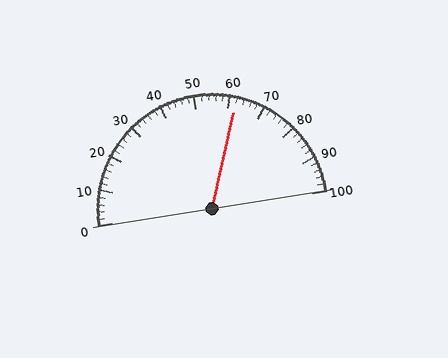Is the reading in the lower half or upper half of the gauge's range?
The reading is in the upper half of the range (0 to 100).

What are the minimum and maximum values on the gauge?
The gauge ranges from 0 to 100.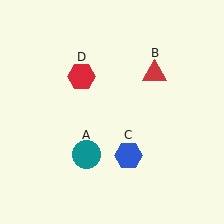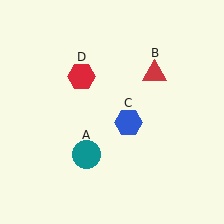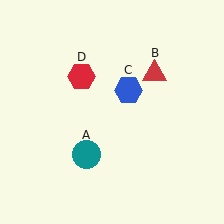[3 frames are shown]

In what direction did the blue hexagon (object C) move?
The blue hexagon (object C) moved up.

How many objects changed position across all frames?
1 object changed position: blue hexagon (object C).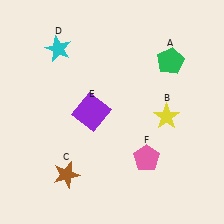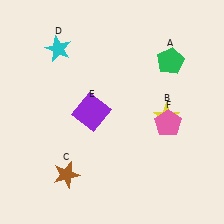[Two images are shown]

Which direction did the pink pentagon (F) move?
The pink pentagon (F) moved up.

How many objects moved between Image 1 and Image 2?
1 object moved between the two images.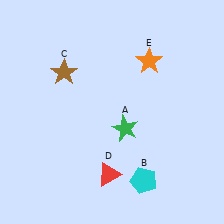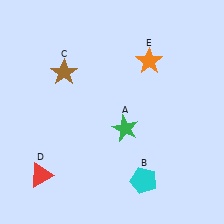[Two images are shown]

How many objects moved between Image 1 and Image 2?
1 object moved between the two images.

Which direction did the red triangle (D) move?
The red triangle (D) moved left.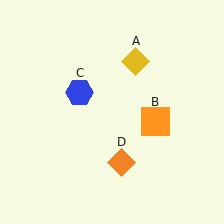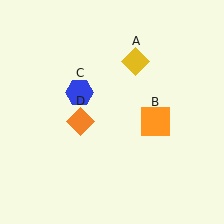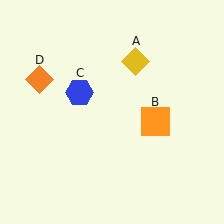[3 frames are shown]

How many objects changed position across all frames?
1 object changed position: orange diamond (object D).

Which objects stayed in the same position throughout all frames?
Yellow diamond (object A) and orange square (object B) and blue hexagon (object C) remained stationary.